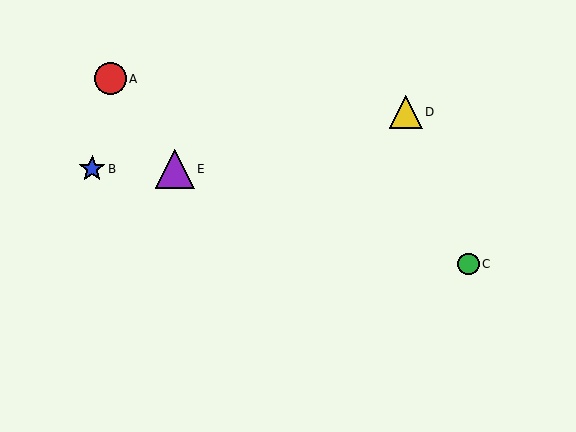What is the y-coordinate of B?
Object B is at y≈169.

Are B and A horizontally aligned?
No, B is at y≈169 and A is at y≈79.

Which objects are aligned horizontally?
Objects B, E are aligned horizontally.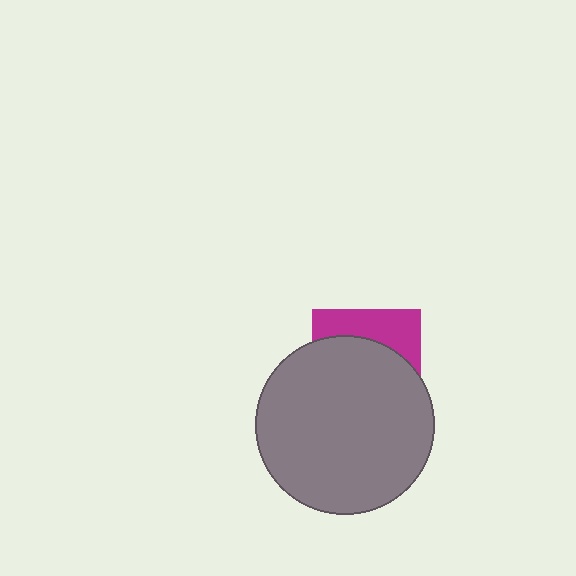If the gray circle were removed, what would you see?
You would see the complete magenta square.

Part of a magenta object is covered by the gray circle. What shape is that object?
It is a square.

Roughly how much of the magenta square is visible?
A small part of it is visible (roughly 32%).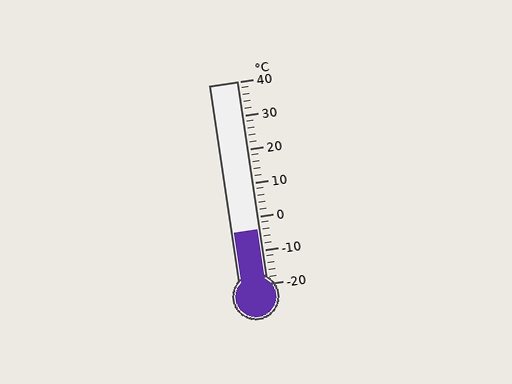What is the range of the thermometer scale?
The thermometer scale ranges from -20°C to 40°C.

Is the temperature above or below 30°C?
The temperature is below 30°C.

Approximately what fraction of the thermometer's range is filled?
The thermometer is filled to approximately 25% of its range.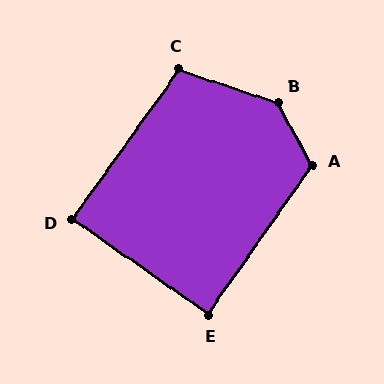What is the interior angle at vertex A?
Approximately 116 degrees (obtuse).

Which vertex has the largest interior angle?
B, at approximately 138 degrees.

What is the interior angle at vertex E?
Approximately 90 degrees (approximately right).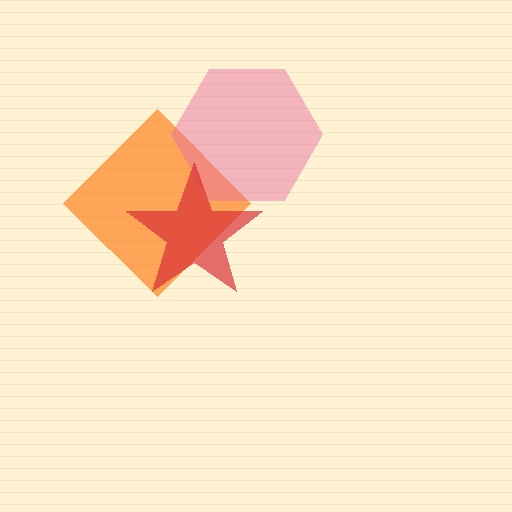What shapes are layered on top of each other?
The layered shapes are: an orange diamond, a pink hexagon, a red star.